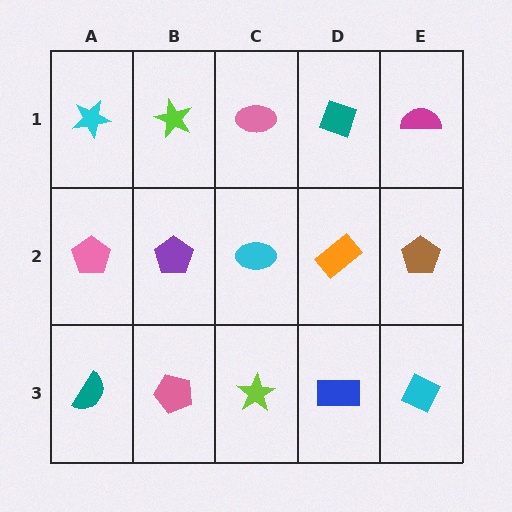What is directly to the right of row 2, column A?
A purple pentagon.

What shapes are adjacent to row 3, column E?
A brown pentagon (row 2, column E), a blue rectangle (row 3, column D).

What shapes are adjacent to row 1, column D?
An orange rectangle (row 2, column D), a pink ellipse (row 1, column C), a magenta semicircle (row 1, column E).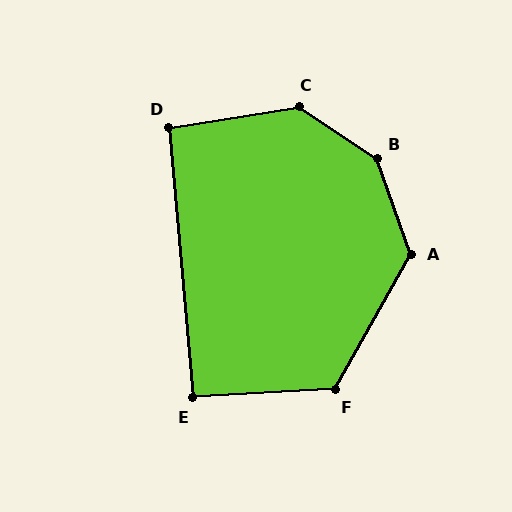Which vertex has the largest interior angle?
B, at approximately 143 degrees.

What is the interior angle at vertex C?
Approximately 137 degrees (obtuse).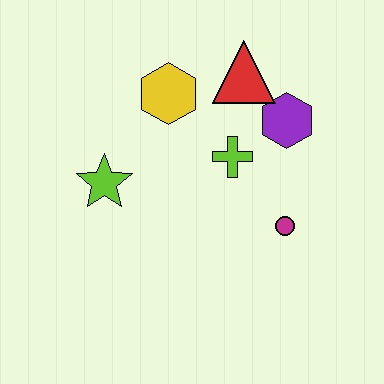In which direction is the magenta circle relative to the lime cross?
The magenta circle is below the lime cross.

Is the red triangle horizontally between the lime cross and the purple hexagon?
Yes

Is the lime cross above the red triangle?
No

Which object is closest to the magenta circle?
The lime cross is closest to the magenta circle.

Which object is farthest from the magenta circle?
The lime star is farthest from the magenta circle.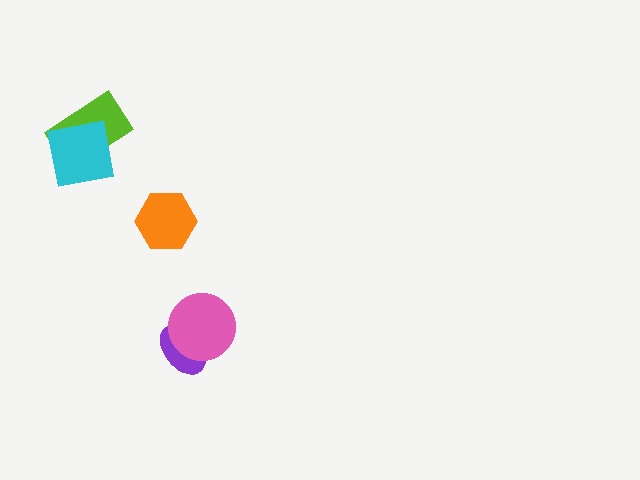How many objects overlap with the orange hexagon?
0 objects overlap with the orange hexagon.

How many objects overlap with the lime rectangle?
1 object overlaps with the lime rectangle.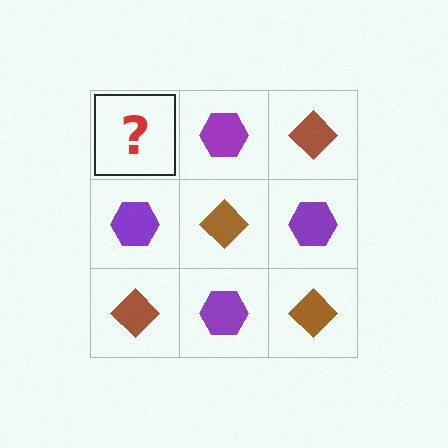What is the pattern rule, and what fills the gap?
The rule is that it alternates brown diamond and purple hexagon in a checkerboard pattern. The gap should be filled with a brown diamond.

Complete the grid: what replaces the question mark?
The question mark should be replaced with a brown diamond.